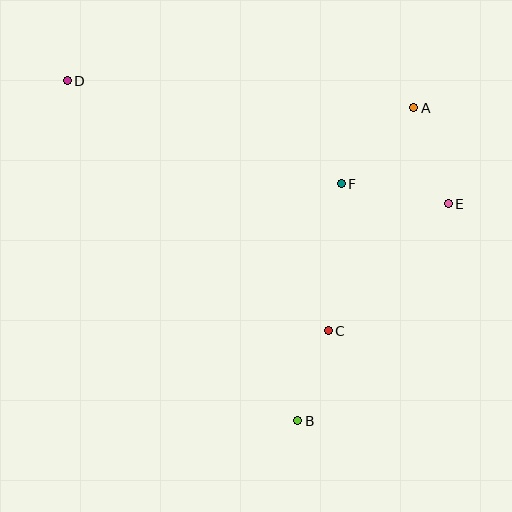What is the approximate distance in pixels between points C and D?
The distance between C and D is approximately 362 pixels.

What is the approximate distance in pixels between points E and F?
The distance between E and F is approximately 109 pixels.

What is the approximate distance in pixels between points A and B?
The distance between A and B is approximately 334 pixels.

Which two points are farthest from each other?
Points B and D are farthest from each other.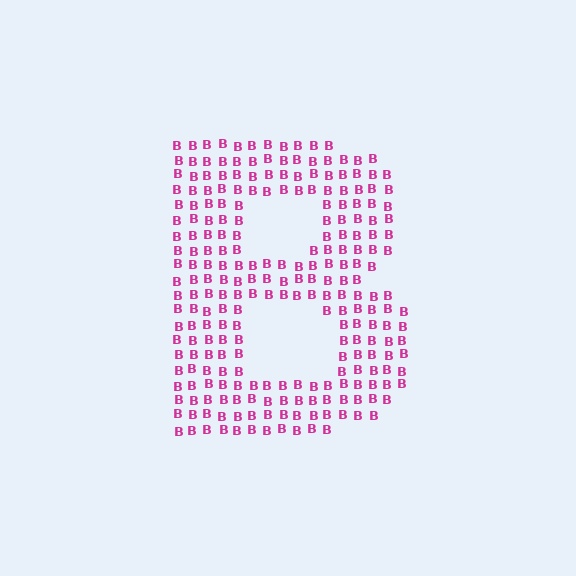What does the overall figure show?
The overall figure shows the letter B.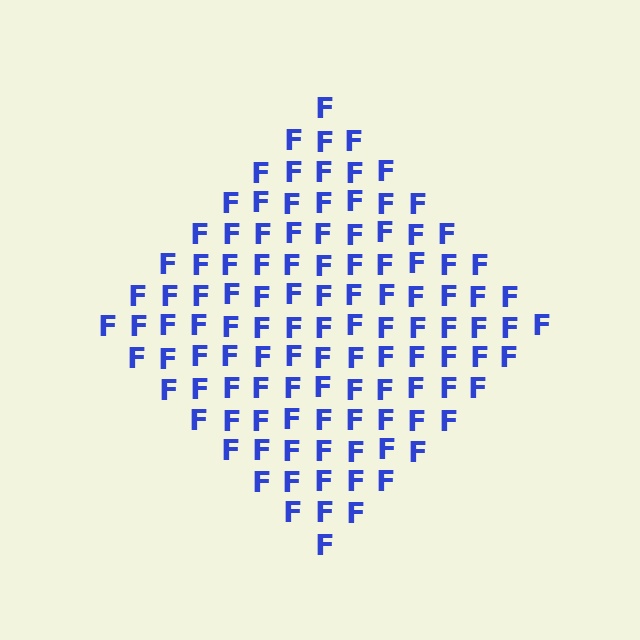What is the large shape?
The large shape is a diamond.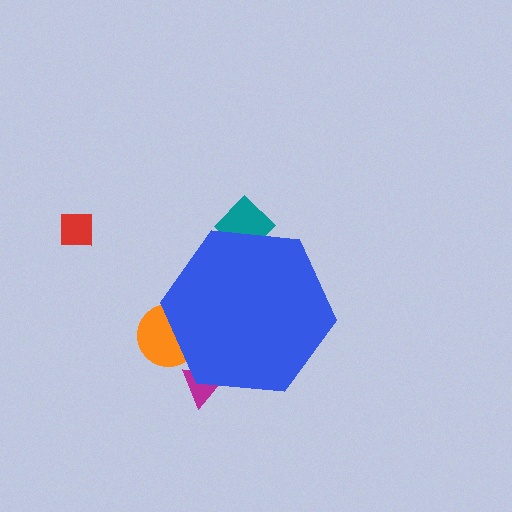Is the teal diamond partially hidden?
Yes, the teal diamond is partially hidden behind the blue hexagon.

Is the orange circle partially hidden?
Yes, the orange circle is partially hidden behind the blue hexagon.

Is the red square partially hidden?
No, the red square is fully visible.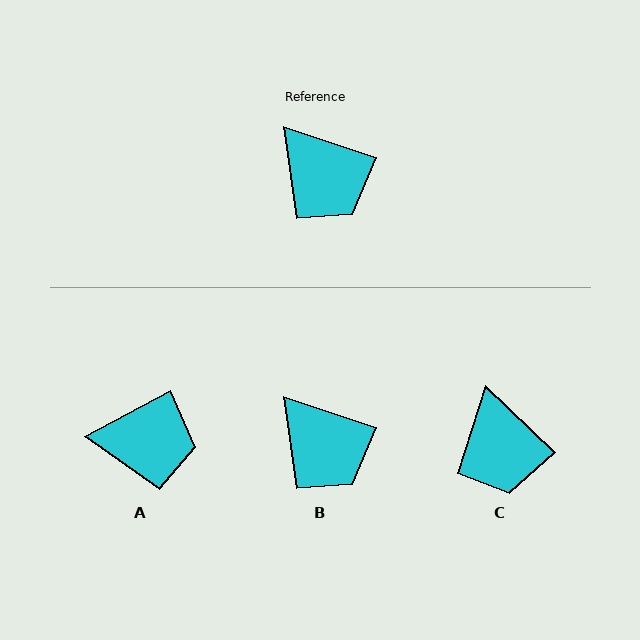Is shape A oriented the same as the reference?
No, it is off by about 46 degrees.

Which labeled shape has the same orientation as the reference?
B.